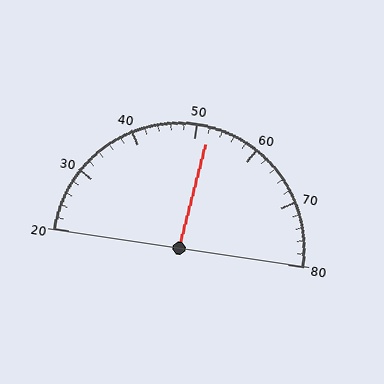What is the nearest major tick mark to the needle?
The nearest major tick mark is 50.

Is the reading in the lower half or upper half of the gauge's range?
The reading is in the upper half of the range (20 to 80).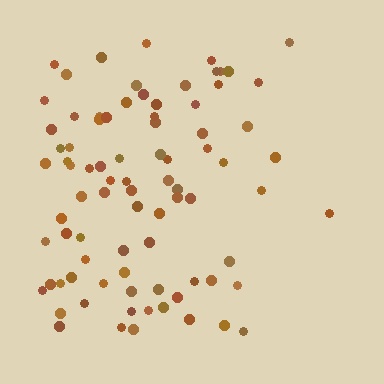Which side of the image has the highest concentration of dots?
The left.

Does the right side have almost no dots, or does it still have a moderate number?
Still a moderate number, just noticeably fewer than the left.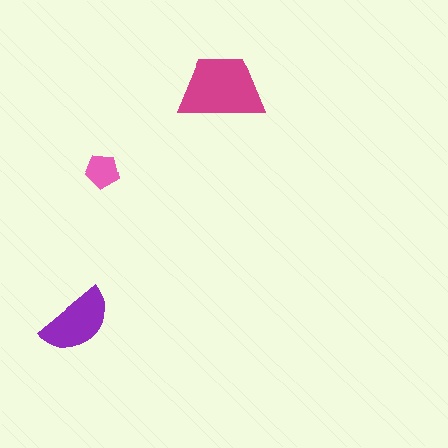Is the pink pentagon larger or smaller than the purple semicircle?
Smaller.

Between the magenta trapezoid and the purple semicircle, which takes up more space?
The magenta trapezoid.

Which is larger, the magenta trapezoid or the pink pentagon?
The magenta trapezoid.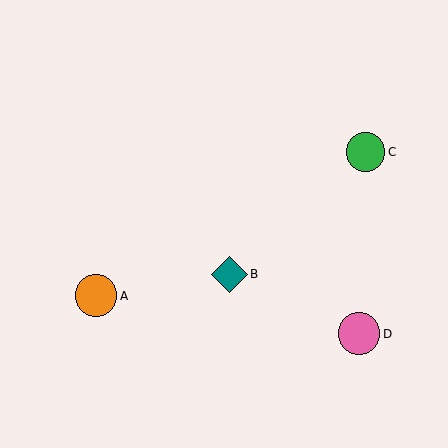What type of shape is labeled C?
Shape C is a green circle.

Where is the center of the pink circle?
The center of the pink circle is at (359, 334).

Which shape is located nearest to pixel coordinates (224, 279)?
The teal diamond (labeled B) at (229, 274) is nearest to that location.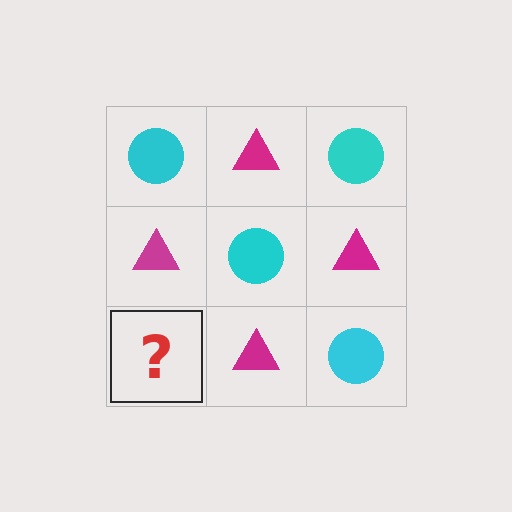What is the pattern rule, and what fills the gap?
The rule is that it alternates cyan circle and magenta triangle in a checkerboard pattern. The gap should be filled with a cyan circle.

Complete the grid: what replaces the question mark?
The question mark should be replaced with a cyan circle.